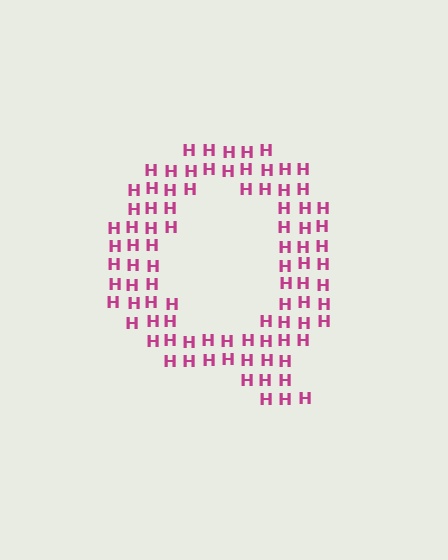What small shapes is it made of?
It is made of small letter H's.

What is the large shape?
The large shape is the letter Q.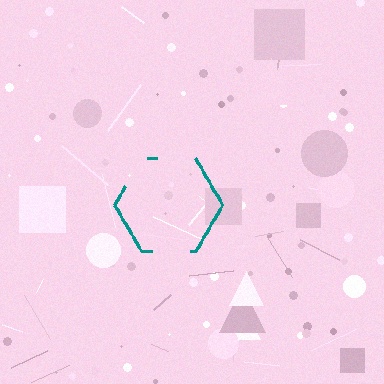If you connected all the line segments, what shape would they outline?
They would outline a hexagon.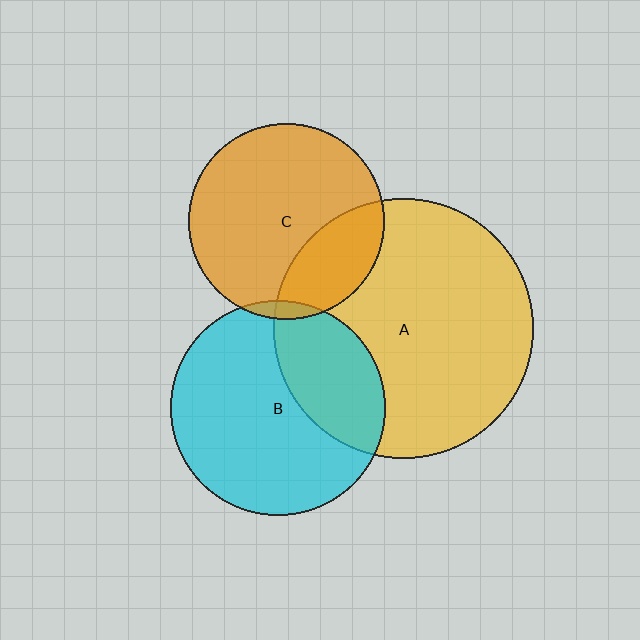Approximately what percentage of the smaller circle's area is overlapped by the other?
Approximately 25%.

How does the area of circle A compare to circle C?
Approximately 1.8 times.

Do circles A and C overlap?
Yes.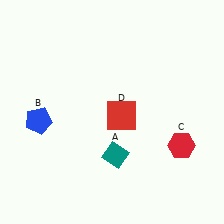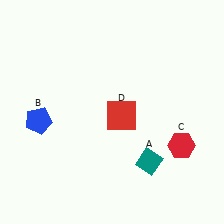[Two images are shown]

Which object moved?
The teal diamond (A) moved right.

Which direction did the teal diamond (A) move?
The teal diamond (A) moved right.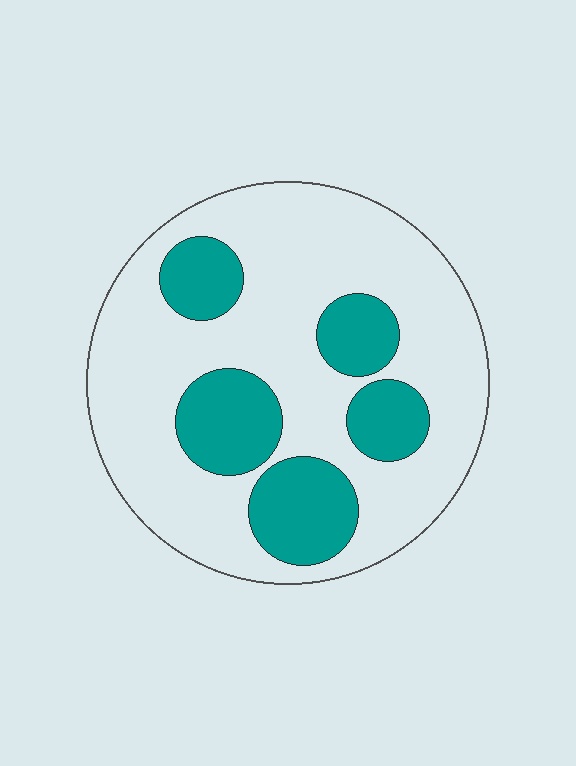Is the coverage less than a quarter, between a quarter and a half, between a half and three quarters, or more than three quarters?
Between a quarter and a half.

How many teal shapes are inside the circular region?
5.